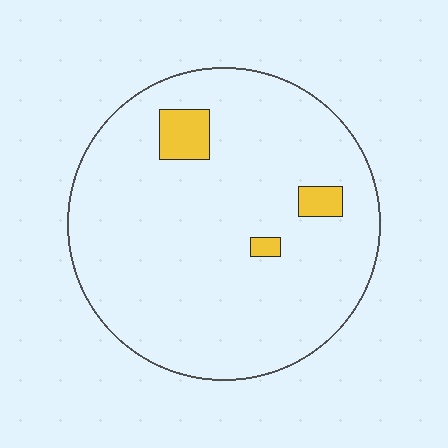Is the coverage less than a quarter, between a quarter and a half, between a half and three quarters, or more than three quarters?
Less than a quarter.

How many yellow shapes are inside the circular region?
3.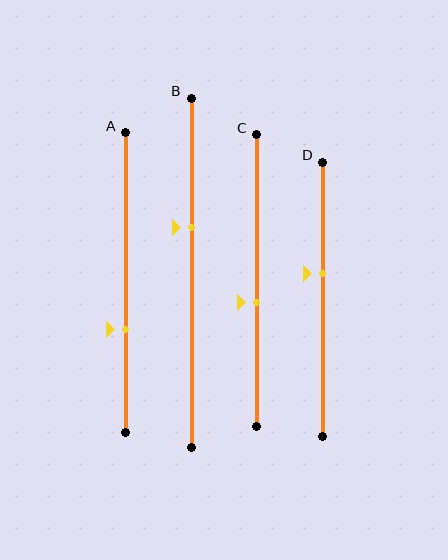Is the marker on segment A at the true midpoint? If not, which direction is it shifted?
No, the marker on segment A is shifted downward by about 16% of the segment length.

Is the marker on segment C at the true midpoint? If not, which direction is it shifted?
No, the marker on segment C is shifted downward by about 7% of the segment length.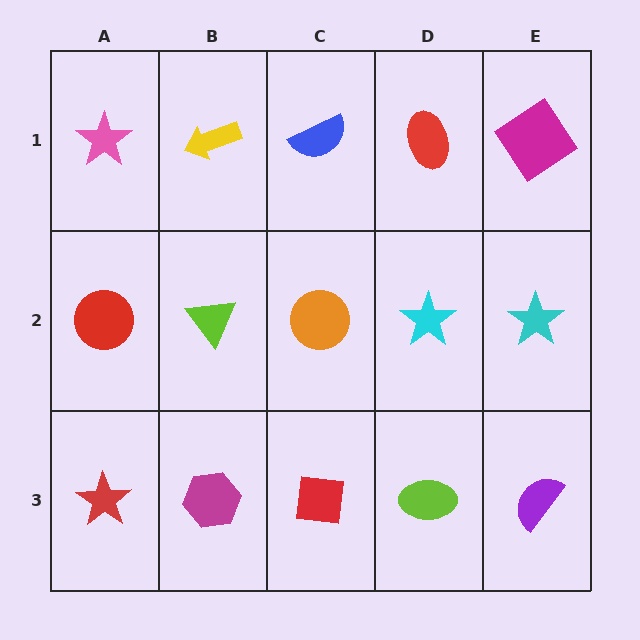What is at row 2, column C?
An orange circle.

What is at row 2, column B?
A lime triangle.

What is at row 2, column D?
A cyan star.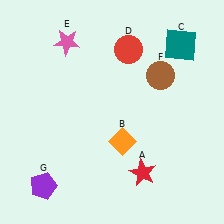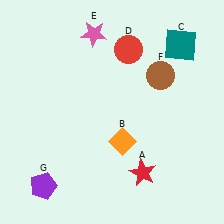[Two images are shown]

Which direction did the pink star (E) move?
The pink star (E) moved right.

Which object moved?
The pink star (E) moved right.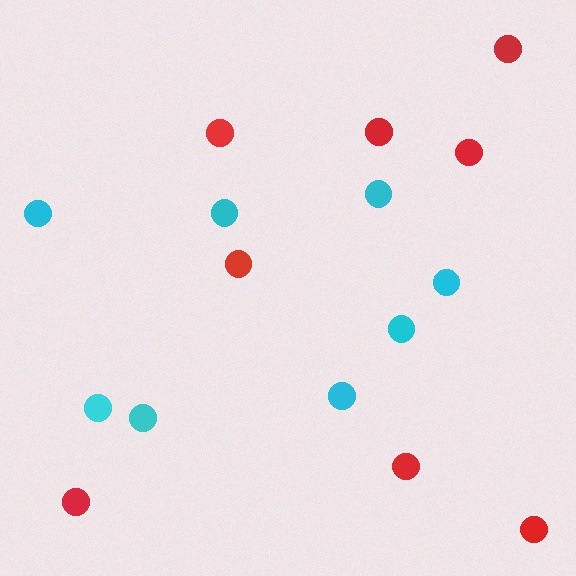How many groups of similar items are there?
There are 2 groups: one group of red circles (8) and one group of cyan circles (8).